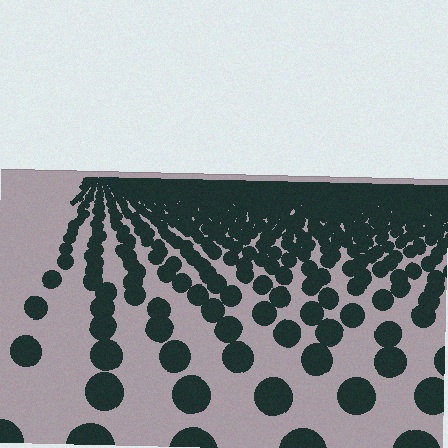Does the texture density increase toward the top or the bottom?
Density increases toward the top.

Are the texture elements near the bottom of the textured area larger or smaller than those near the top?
Larger. Near the bottom, elements are closer to the viewer and appear at a bigger on-screen size.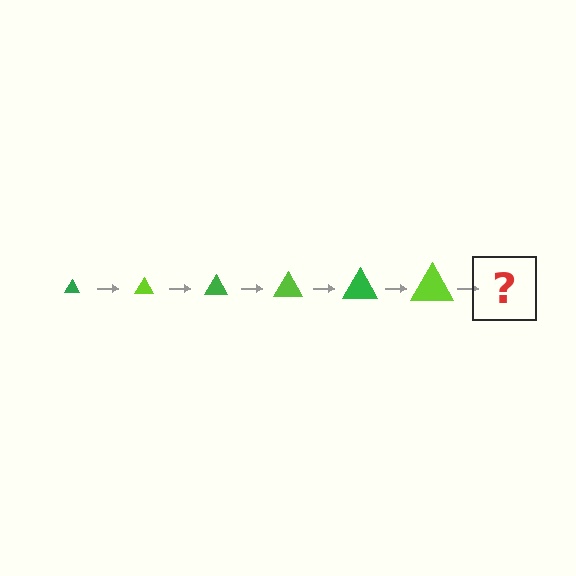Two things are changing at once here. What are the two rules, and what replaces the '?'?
The two rules are that the triangle grows larger each step and the color cycles through green and lime. The '?' should be a green triangle, larger than the previous one.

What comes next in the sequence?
The next element should be a green triangle, larger than the previous one.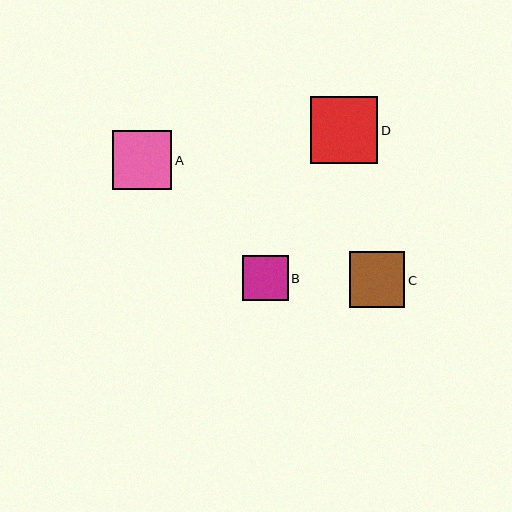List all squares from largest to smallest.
From largest to smallest: D, A, C, B.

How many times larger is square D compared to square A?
Square D is approximately 1.1 times the size of square A.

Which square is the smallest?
Square B is the smallest with a size of approximately 46 pixels.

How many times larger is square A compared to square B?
Square A is approximately 1.3 times the size of square B.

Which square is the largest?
Square D is the largest with a size of approximately 67 pixels.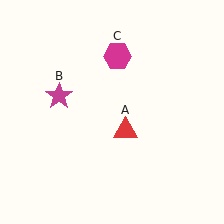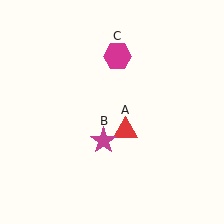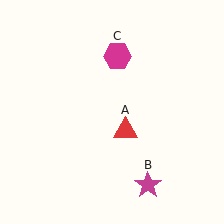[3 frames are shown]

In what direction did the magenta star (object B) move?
The magenta star (object B) moved down and to the right.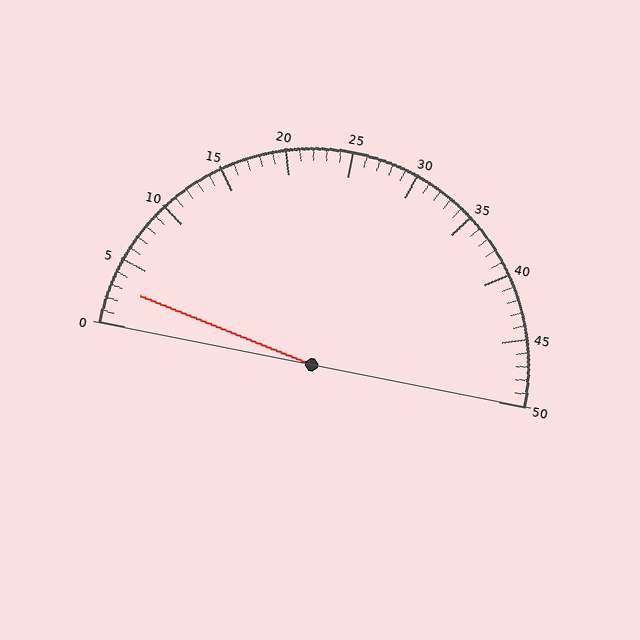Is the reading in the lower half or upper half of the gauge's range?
The reading is in the lower half of the range (0 to 50).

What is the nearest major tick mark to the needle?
The nearest major tick mark is 5.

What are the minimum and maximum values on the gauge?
The gauge ranges from 0 to 50.